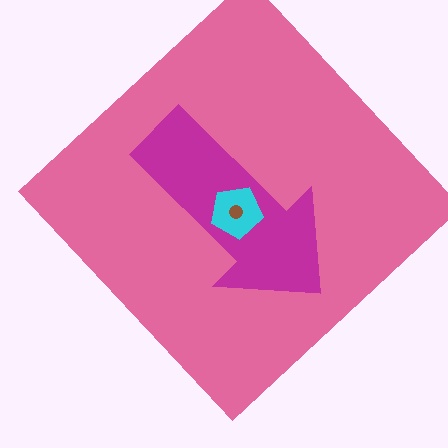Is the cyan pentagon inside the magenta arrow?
Yes.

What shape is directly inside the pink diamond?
The magenta arrow.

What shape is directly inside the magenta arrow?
The cyan pentagon.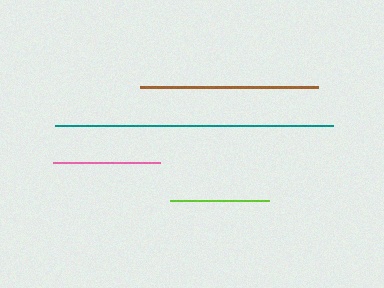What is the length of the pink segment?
The pink segment is approximately 107 pixels long.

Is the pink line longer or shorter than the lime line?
The pink line is longer than the lime line.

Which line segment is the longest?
The teal line is the longest at approximately 277 pixels.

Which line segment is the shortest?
The lime line is the shortest at approximately 99 pixels.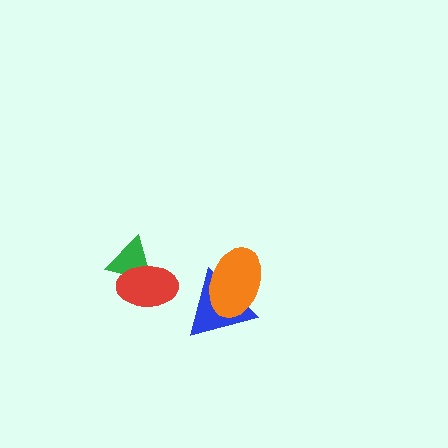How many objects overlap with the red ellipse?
1 object overlaps with the red ellipse.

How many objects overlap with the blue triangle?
1 object overlaps with the blue triangle.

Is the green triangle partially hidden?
Yes, it is partially covered by another shape.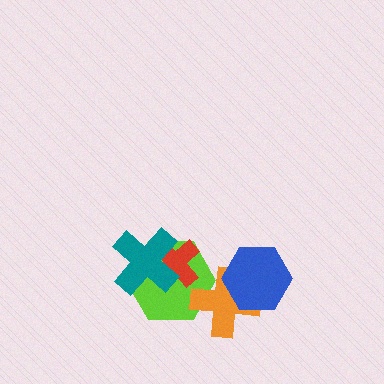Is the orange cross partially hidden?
Yes, it is partially covered by another shape.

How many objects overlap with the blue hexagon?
1 object overlaps with the blue hexagon.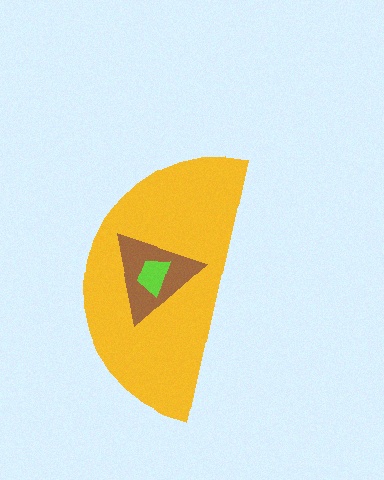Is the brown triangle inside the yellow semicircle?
Yes.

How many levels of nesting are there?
3.